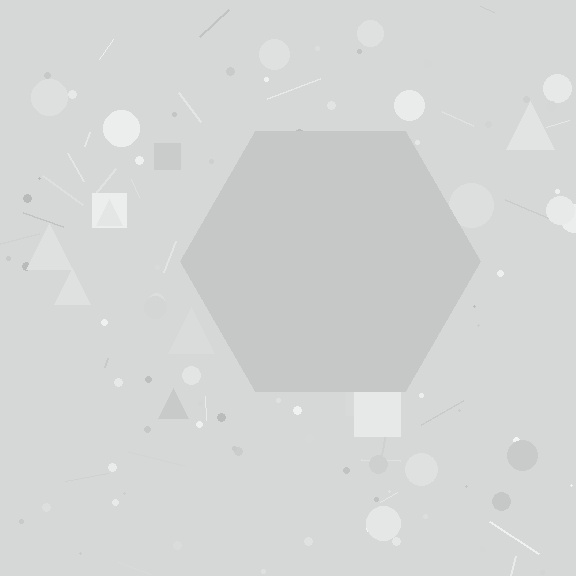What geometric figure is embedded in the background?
A hexagon is embedded in the background.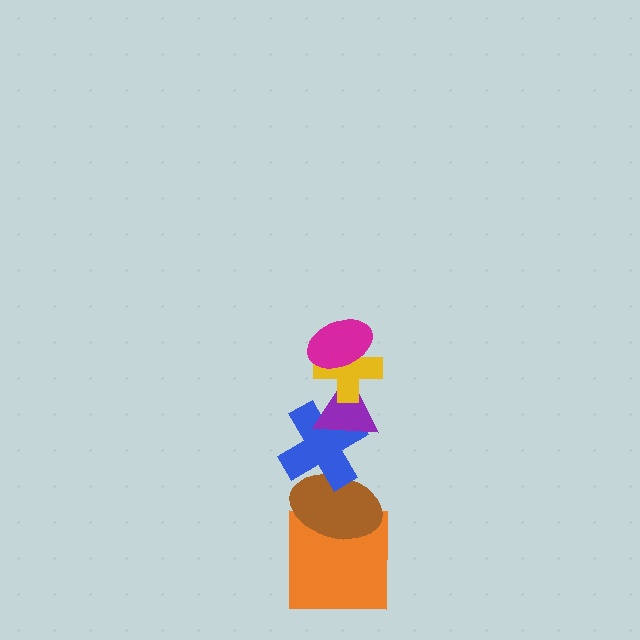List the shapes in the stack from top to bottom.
From top to bottom: the magenta ellipse, the yellow cross, the purple triangle, the blue cross, the brown ellipse, the orange square.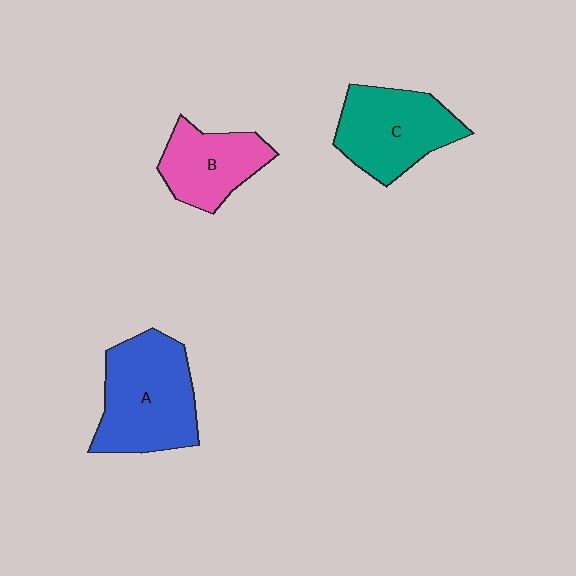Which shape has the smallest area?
Shape B (pink).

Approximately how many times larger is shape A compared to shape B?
Approximately 1.5 times.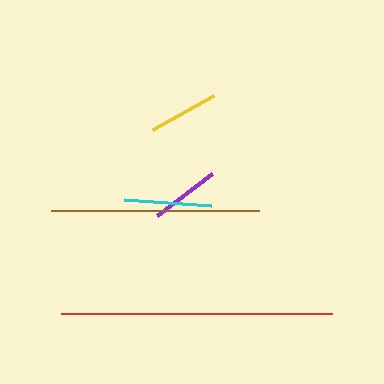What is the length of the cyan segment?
The cyan segment is approximately 87 pixels long.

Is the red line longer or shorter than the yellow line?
The red line is longer than the yellow line.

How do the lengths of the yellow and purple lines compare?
The yellow and purple lines are approximately the same length.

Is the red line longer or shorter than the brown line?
The red line is longer than the brown line.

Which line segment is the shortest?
The purple line is the shortest at approximately 69 pixels.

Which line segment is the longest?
The red line is the longest at approximately 271 pixels.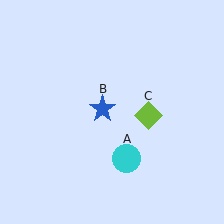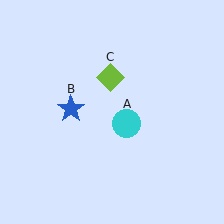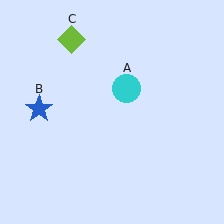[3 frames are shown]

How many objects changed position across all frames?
3 objects changed position: cyan circle (object A), blue star (object B), lime diamond (object C).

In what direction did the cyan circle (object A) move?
The cyan circle (object A) moved up.